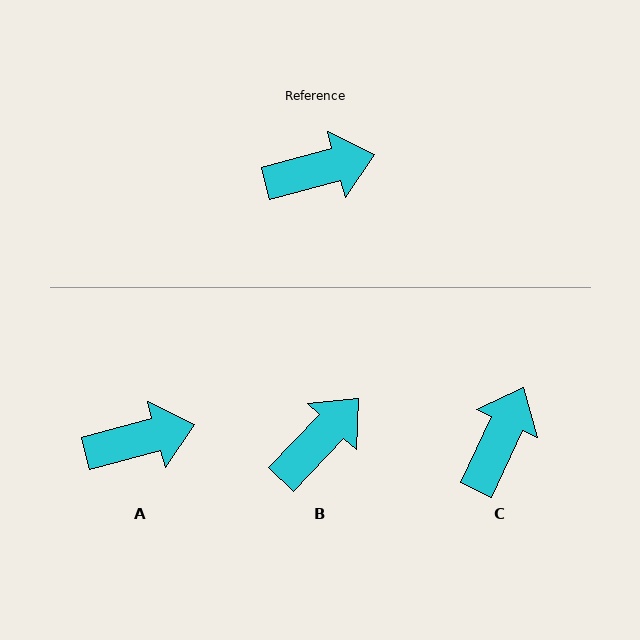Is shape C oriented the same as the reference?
No, it is off by about 50 degrees.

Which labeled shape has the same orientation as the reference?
A.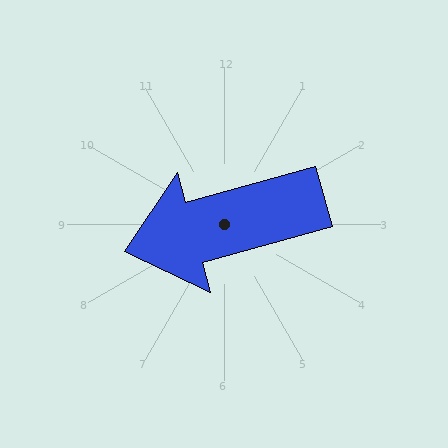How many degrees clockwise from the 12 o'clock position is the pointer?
Approximately 254 degrees.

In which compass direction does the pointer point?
West.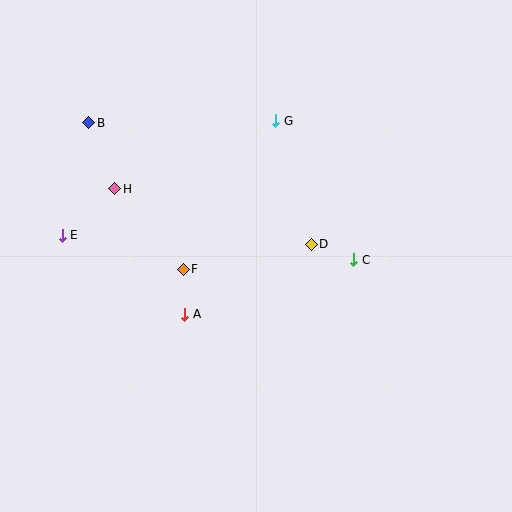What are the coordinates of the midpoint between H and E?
The midpoint between H and E is at (89, 212).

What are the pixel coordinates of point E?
Point E is at (62, 235).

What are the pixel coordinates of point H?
Point H is at (115, 189).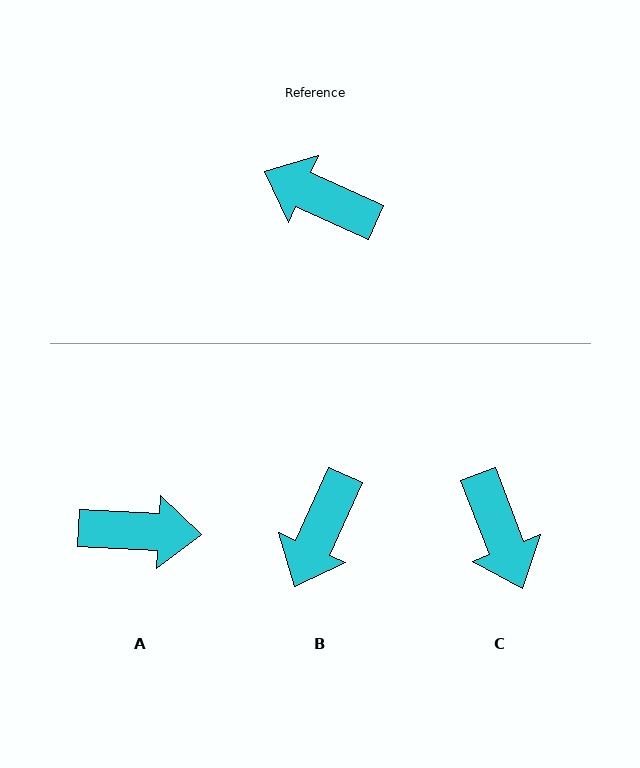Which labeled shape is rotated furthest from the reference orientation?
A, about 159 degrees away.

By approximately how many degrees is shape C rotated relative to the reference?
Approximately 136 degrees counter-clockwise.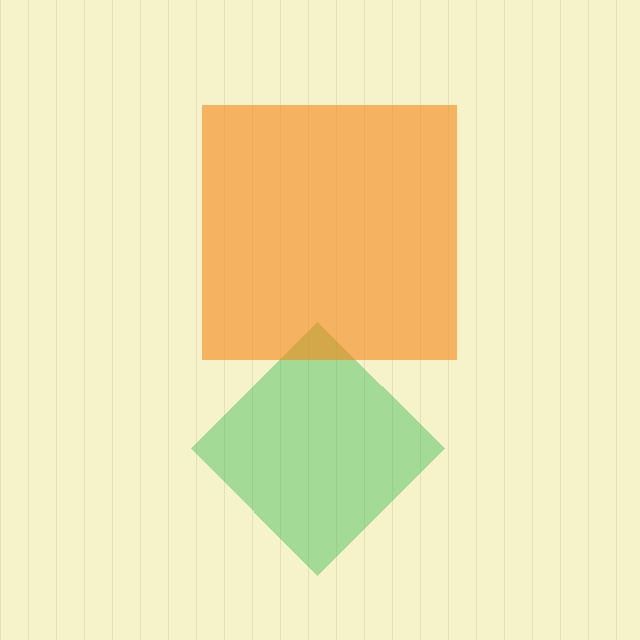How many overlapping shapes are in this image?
There are 2 overlapping shapes in the image.